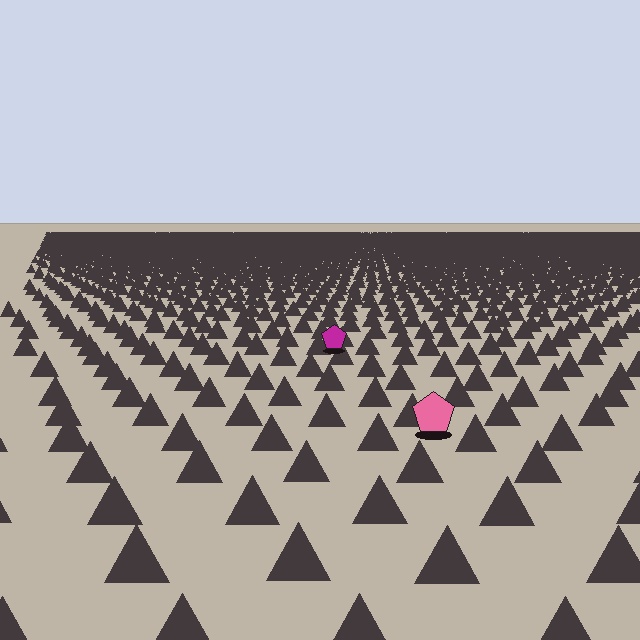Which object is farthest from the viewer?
The magenta pentagon is farthest from the viewer. It appears smaller and the ground texture around it is denser.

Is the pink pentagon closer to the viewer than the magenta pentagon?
Yes. The pink pentagon is closer — you can tell from the texture gradient: the ground texture is coarser near it.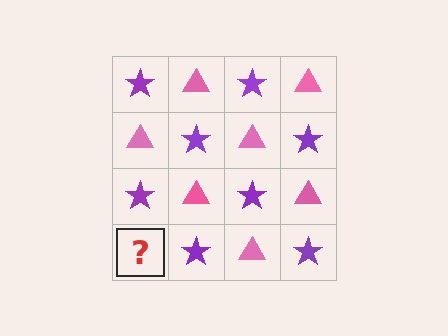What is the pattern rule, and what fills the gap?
The rule is that it alternates purple star and pink triangle in a checkerboard pattern. The gap should be filled with a pink triangle.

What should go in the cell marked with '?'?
The missing cell should contain a pink triangle.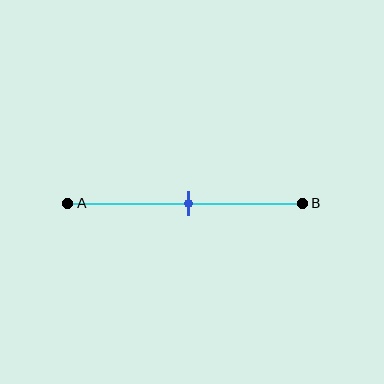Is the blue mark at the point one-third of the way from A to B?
No, the mark is at about 50% from A, not at the 33% one-third point.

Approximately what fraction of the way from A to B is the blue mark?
The blue mark is approximately 50% of the way from A to B.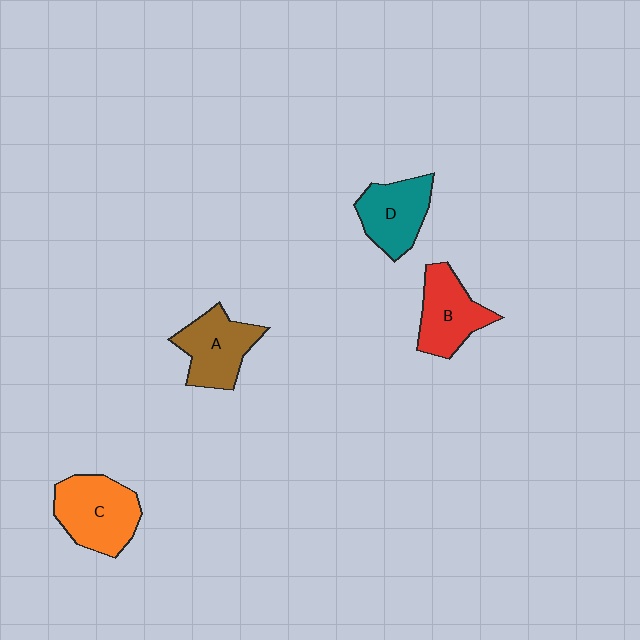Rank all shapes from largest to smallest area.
From largest to smallest: C (orange), A (brown), B (red), D (teal).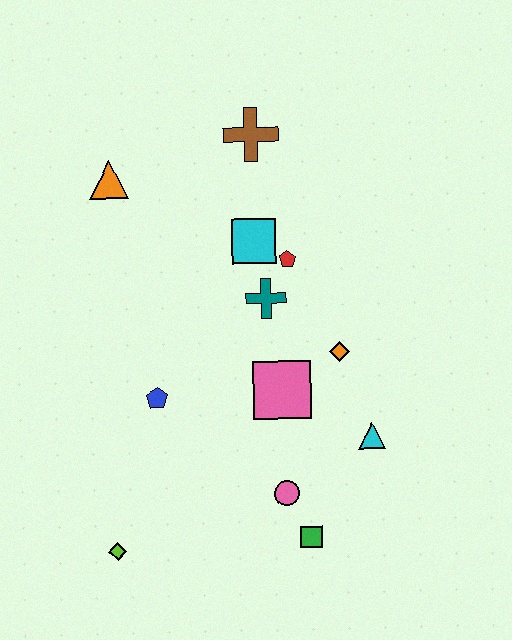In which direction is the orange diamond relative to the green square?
The orange diamond is above the green square.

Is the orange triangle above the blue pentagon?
Yes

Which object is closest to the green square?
The pink circle is closest to the green square.